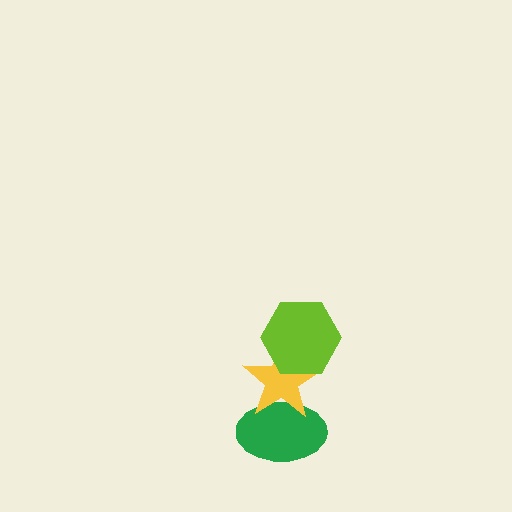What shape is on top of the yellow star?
The lime hexagon is on top of the yellow star.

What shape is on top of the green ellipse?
The yellow star is on top of the green ellipse.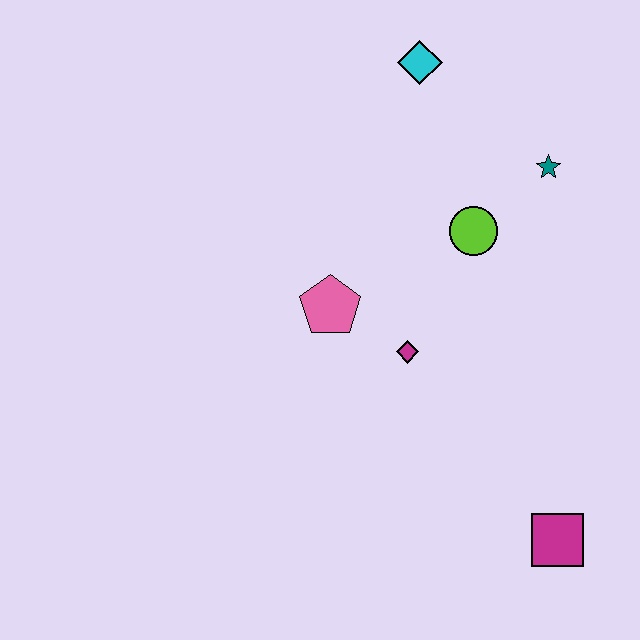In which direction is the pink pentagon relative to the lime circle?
The pink pentagon is to the left of the lime circle.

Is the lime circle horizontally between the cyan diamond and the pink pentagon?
No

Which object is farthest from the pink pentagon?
The magenta square is farthest from the pink pentagon.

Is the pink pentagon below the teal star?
Yes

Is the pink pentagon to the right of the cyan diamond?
No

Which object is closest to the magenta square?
The magenta diamond is closest to the magenta square.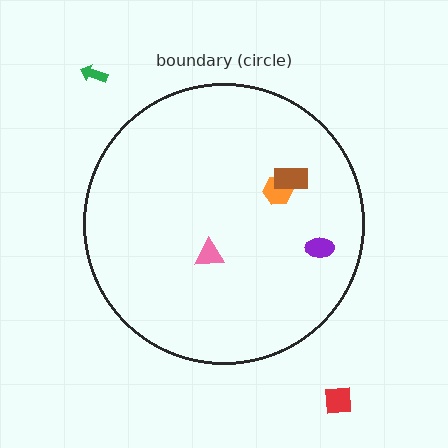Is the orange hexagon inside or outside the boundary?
Inside.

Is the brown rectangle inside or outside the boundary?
Inside.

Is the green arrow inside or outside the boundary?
Outside.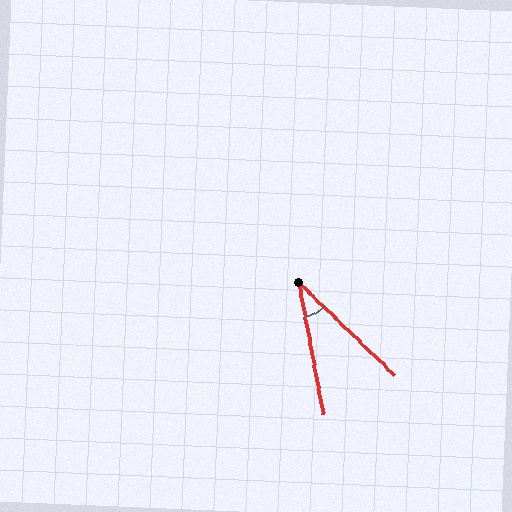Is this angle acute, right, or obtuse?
It is acute.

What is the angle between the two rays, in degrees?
Approximately 35 degrees.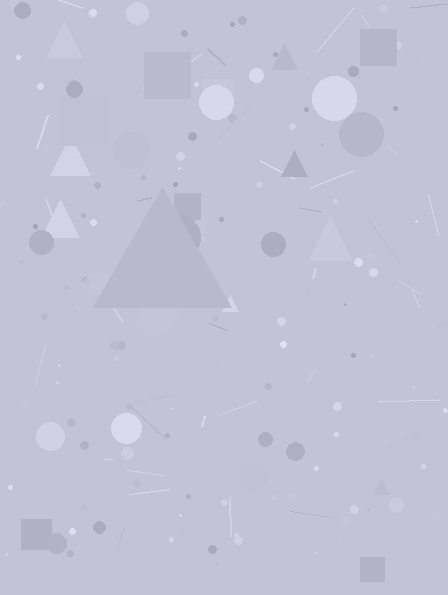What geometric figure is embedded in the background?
A triangle is embedded in the background.